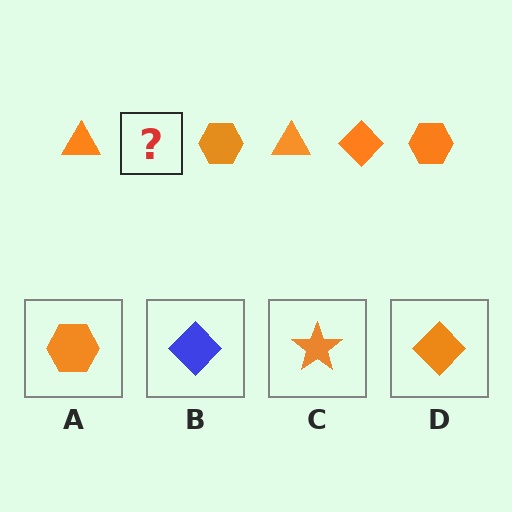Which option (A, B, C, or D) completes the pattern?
D.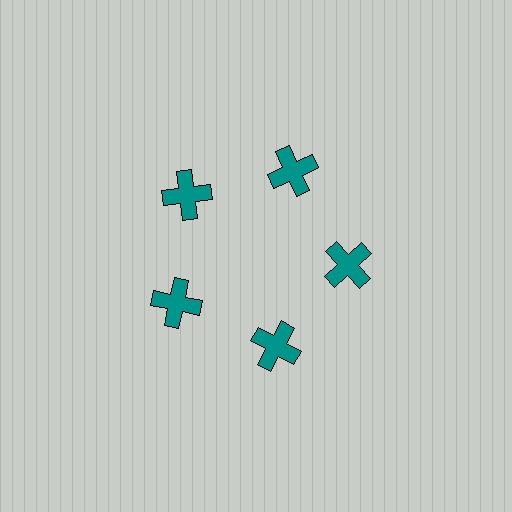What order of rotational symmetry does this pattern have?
This pattern has 5-fold rotational symmetry.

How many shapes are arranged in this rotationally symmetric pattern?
There are 5 shapes, arranged in 5 groups of 1.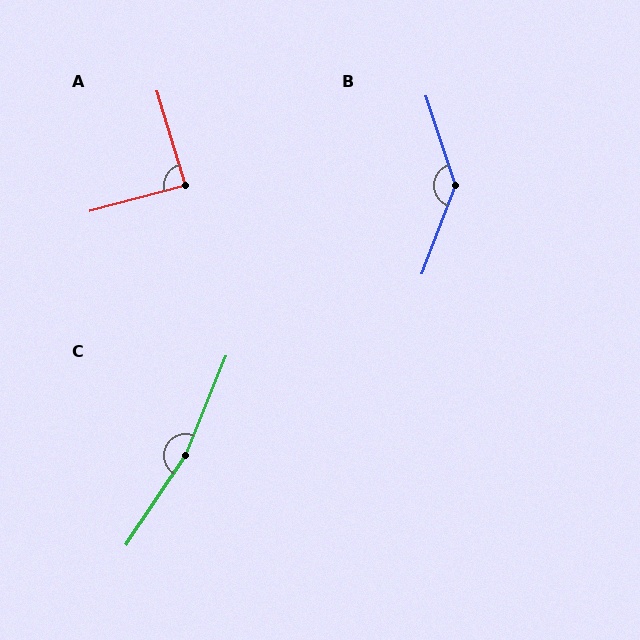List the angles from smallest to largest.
A (88°), B (141°), C (168°).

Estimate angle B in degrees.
Approximately 141 degrees.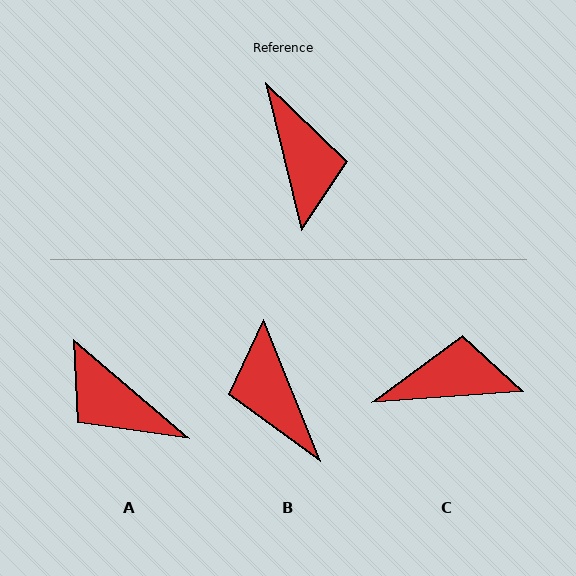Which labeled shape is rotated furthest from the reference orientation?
B, about 172 degrees away.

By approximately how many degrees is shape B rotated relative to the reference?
Approximately 172 degrees clockwise.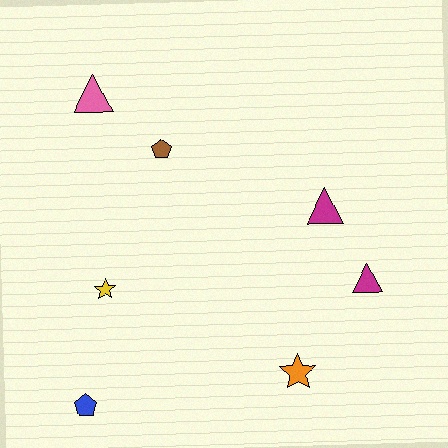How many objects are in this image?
There are 7 objects.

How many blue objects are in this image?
There is 1 blue object.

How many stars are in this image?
There are 2 stars.